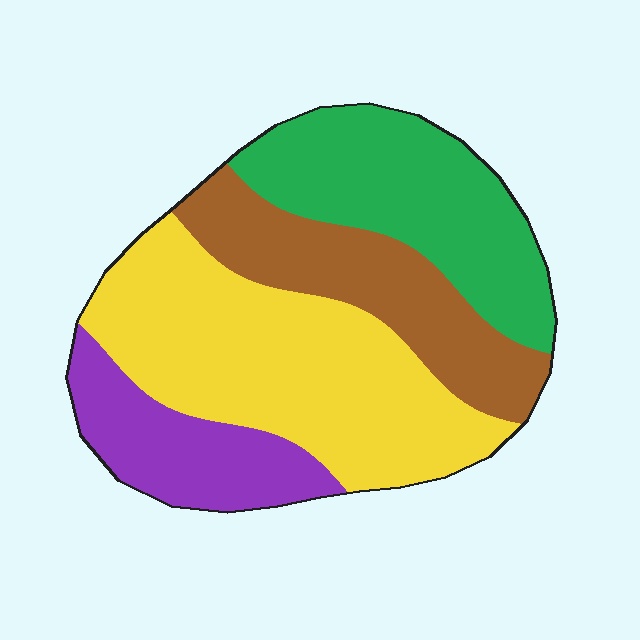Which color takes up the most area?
Yellow, at roughly 40%.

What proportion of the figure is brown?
Brown takes up between a sixth and a third of the figure.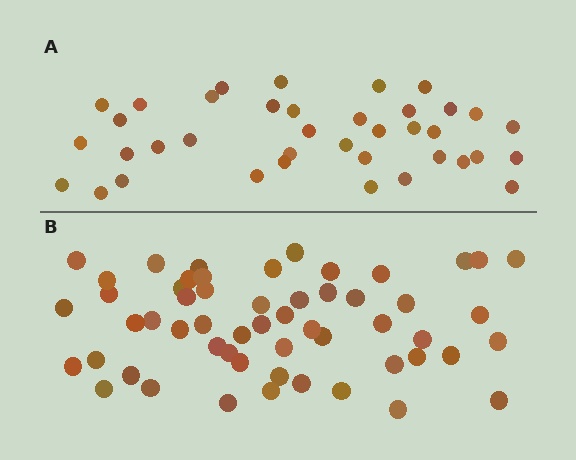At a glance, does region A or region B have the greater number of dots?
Region B (the bottom region) has more dots.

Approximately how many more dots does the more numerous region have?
Region B has approximately 15 more dots than region A.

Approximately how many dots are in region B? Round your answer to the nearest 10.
About 60 dots. (The exact count is 55, which rounds to 60.)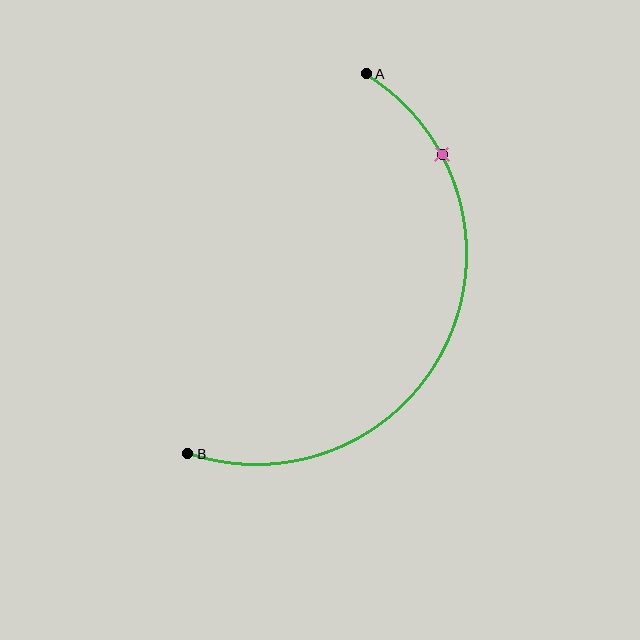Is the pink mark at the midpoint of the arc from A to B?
No. The pink mark lies on the arc but is closer to endpoint A. The arc midpoint would be at the point on the curve equidistant along the arc from both A and B.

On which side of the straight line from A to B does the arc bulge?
The arc bulges to the right of the straight line connecting A and B.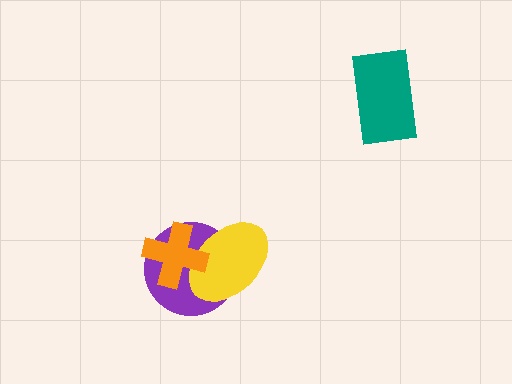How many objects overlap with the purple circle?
2 objects overlap with the purple circle.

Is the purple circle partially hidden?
Yes, it is partially covered by another shape.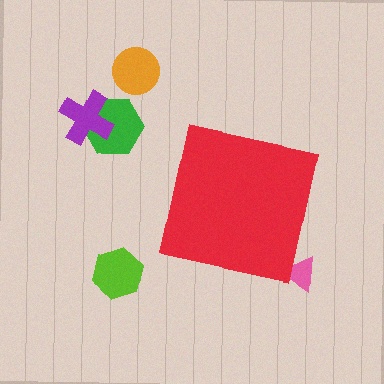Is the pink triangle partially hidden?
Yes, the pink triangle is partially hidden behind the red square.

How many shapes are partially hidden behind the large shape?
1 shape is partially hidden.